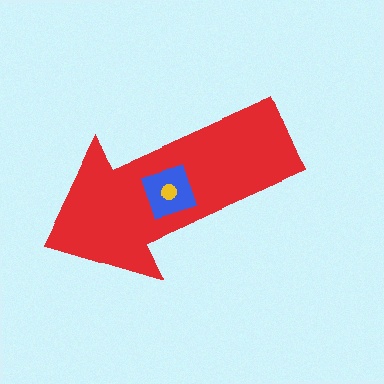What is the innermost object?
The yellow circle.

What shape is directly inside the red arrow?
The blue diamond.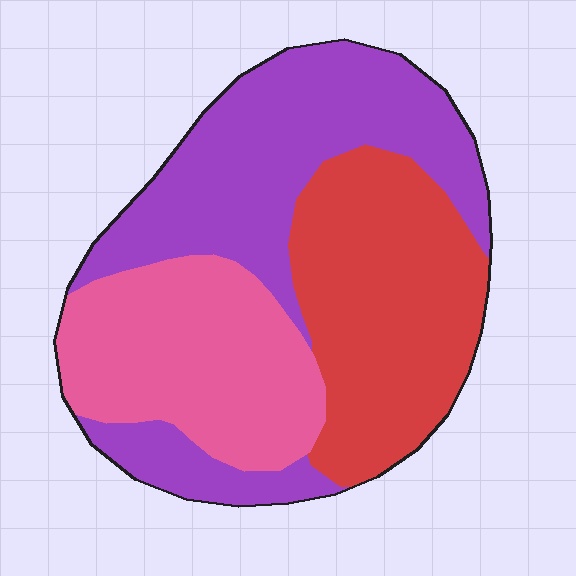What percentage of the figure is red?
Red takes up about one third (1/3) of the figure.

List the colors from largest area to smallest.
From largest to smallest: purple, red, pink.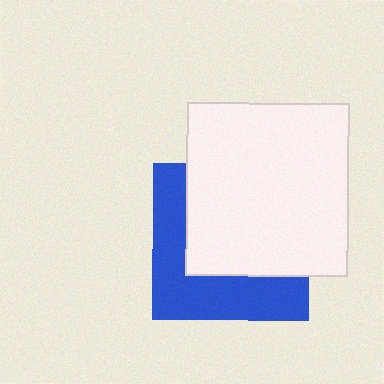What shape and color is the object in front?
The object in front is a white rectangle.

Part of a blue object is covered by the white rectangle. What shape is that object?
It is a square.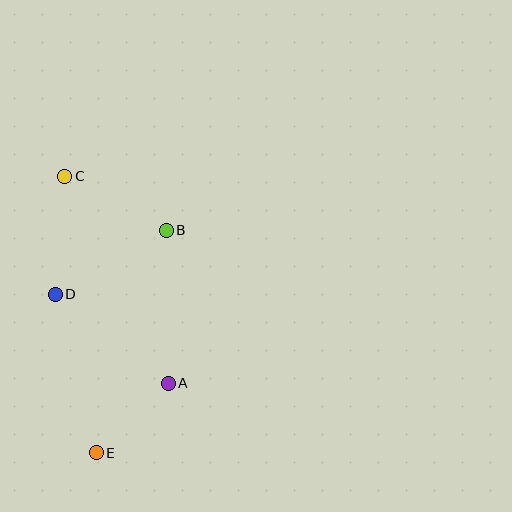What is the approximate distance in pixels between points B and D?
The distance between B and D is approximately 128 pixels.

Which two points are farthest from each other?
Points C and E are farthest from each other.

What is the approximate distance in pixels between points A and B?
The distance between A and B is approximately 153 pixels.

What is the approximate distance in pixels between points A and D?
The distance between A and D is approximately 144 pixels.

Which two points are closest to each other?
Points A and E are closest to each other.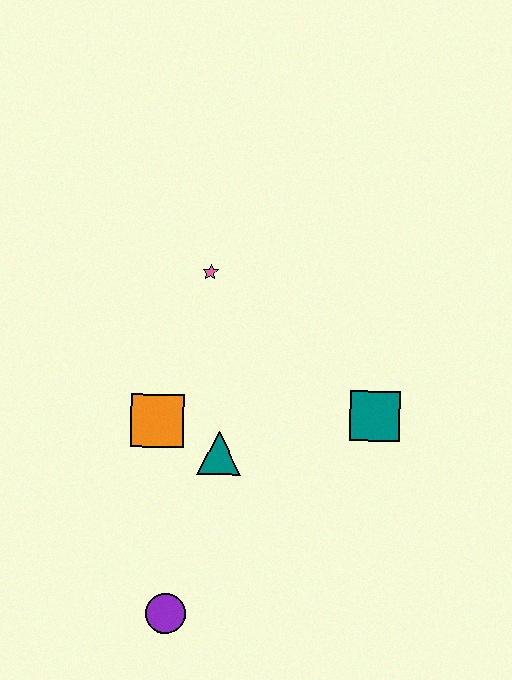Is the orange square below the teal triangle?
No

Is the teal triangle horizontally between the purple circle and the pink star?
No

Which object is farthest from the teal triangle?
The pink star is farthest from the teal triangle.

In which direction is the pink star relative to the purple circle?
The pink star is above the purple circle.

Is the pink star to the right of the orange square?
Yes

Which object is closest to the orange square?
The teal triangle is closest to the orange square.